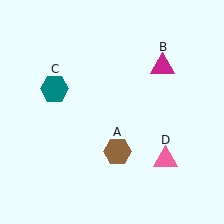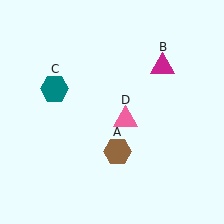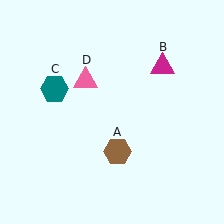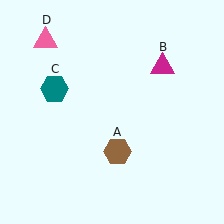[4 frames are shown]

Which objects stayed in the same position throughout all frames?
Brown hexagon (object A) and magenta triangle (object B) and teal hexagon (object C) remained stationary.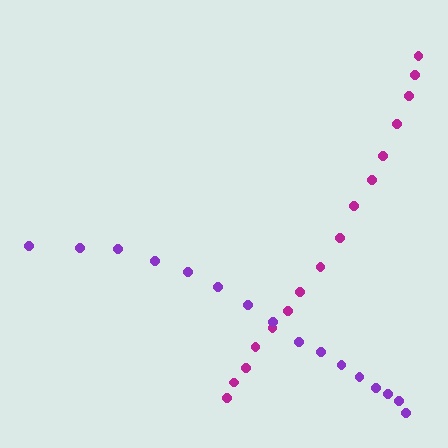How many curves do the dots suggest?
There are 2 distinct paths.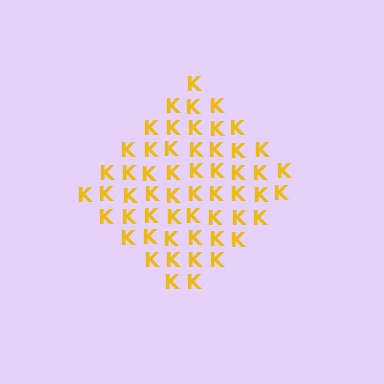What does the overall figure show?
The overall figure shows a diamond.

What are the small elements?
The small elements are letter K's.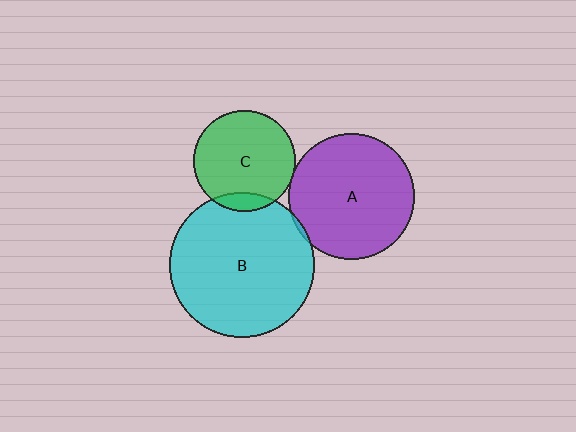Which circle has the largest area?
Circle B (cyan).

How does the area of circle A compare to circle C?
Approximately 1.5 times.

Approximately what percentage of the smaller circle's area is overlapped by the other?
Approximately 10%.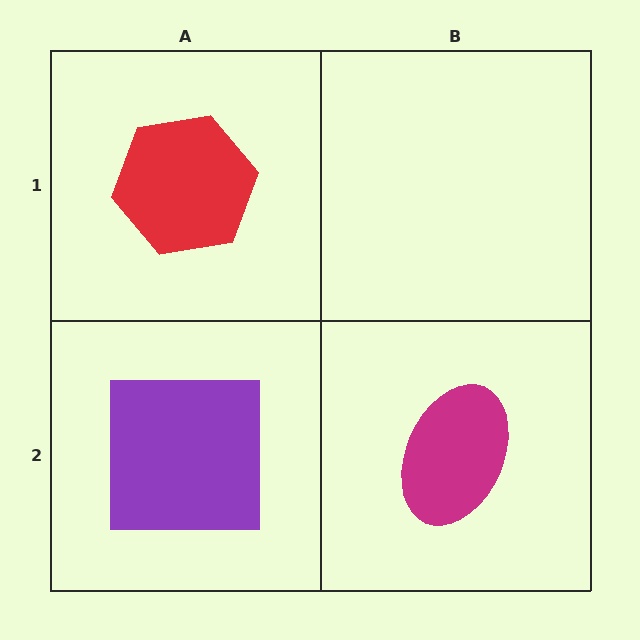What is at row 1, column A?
A red hexagon.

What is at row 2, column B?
A magenta ellipse.